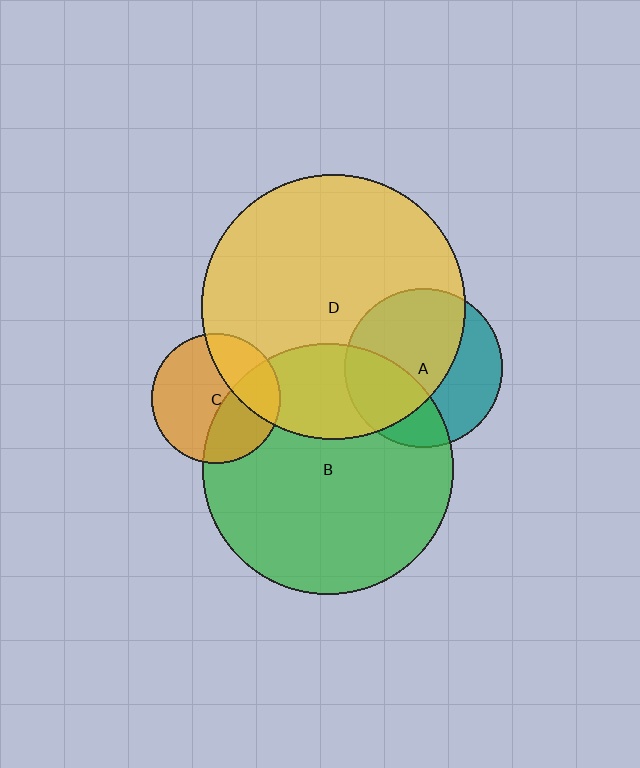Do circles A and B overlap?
Yes.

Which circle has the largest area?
Circle D (yellow).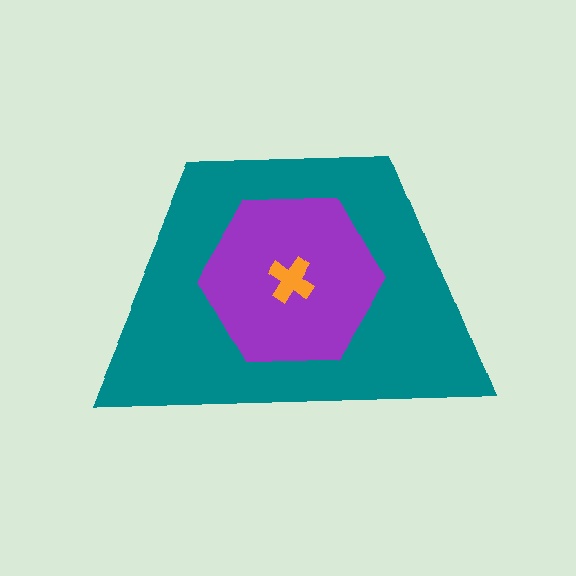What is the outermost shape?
The teal trapezoid.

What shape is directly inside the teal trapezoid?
The purple hexagon.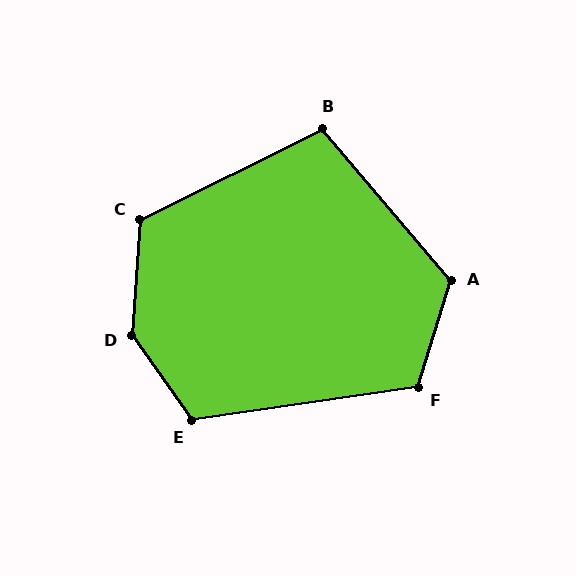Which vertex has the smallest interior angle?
B, at approximately 104 degrees.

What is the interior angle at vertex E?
Approximately 117 degrees (obtuse).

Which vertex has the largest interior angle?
D, at approximately 141 degrees.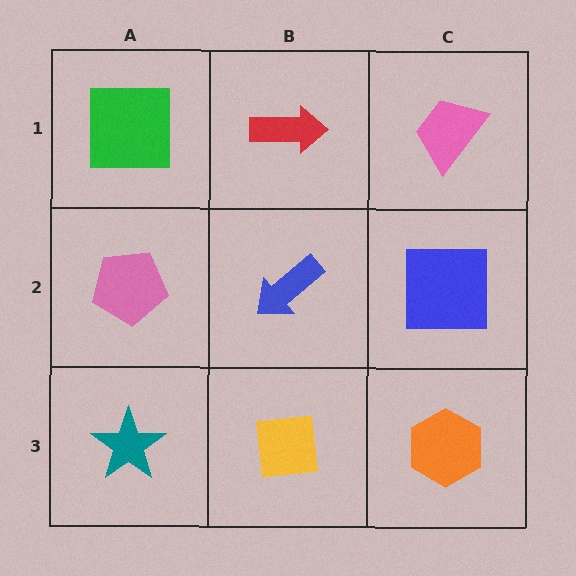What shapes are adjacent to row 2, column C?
A pink trapezoid (row 1, column C), an orange hexagon (row 3, column C), a blue arrow (row 2, column B).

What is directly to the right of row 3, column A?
A yellow square.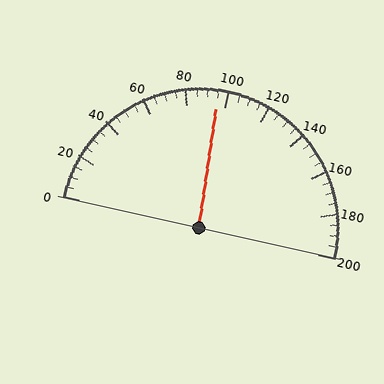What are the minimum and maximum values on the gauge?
The gauge ranges from 0 to 200.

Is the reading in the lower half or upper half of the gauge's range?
The reading is in the lower half of the range (0 to 200).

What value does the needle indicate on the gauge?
The needle indicates approximately 95.